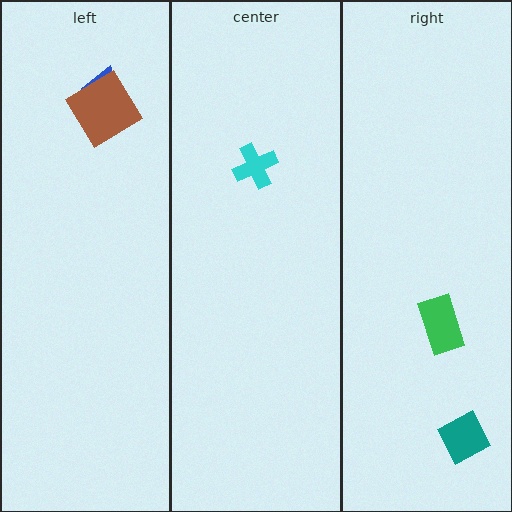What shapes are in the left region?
The blue trapezoid, the brown diamond.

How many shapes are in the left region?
2.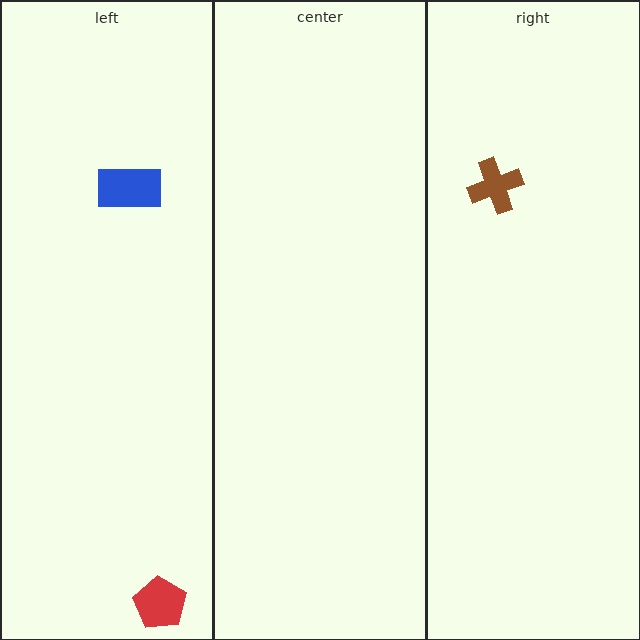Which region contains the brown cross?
The right region.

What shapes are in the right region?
The brown cross.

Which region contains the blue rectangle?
The left region.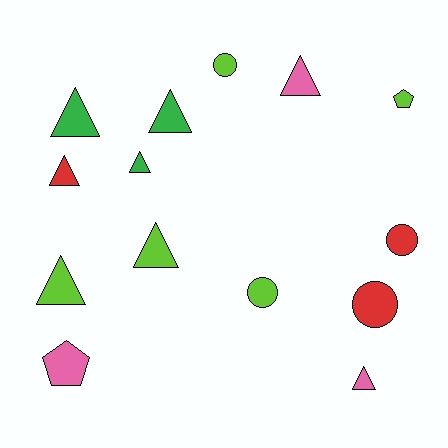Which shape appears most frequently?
Triangle, with 8 objects.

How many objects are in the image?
There are 14 objects.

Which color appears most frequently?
Lime, with 5 objects.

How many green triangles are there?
There are 3 green triangles.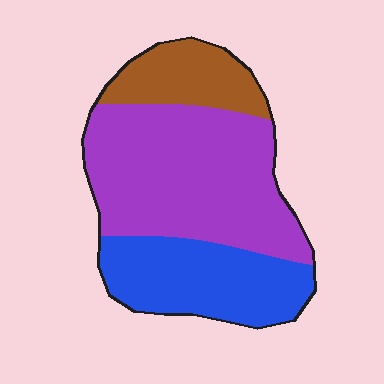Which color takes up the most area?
Purple, at roughly 55%.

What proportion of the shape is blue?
Blue covers around 30% of the shape.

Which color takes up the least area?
Brown, at roughly 15%.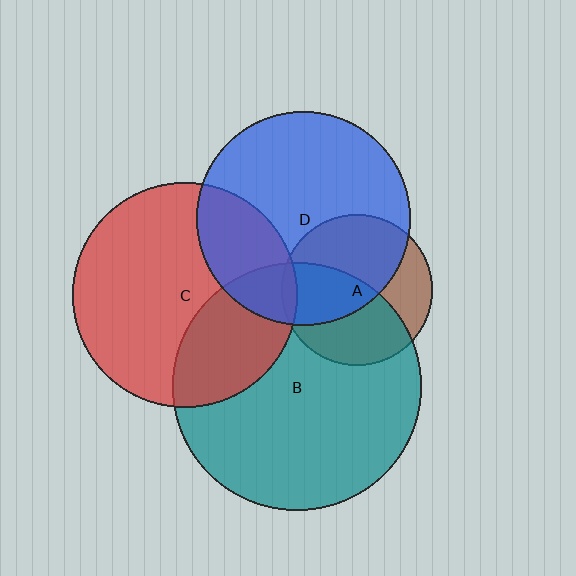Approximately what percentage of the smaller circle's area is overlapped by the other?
Approximately 20%.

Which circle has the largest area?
Circle B (teal).